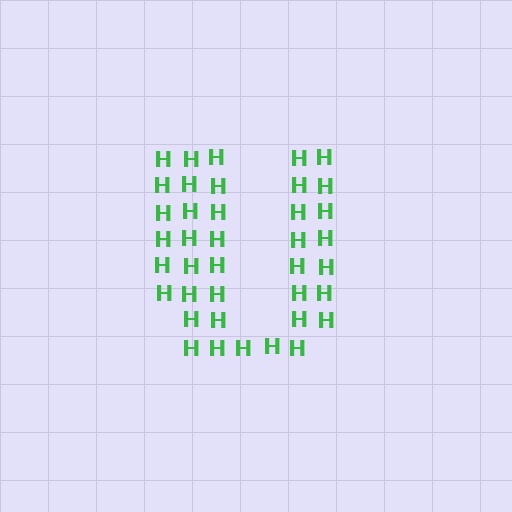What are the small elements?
The small elements are letter H's.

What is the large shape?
The large shape is the letter U.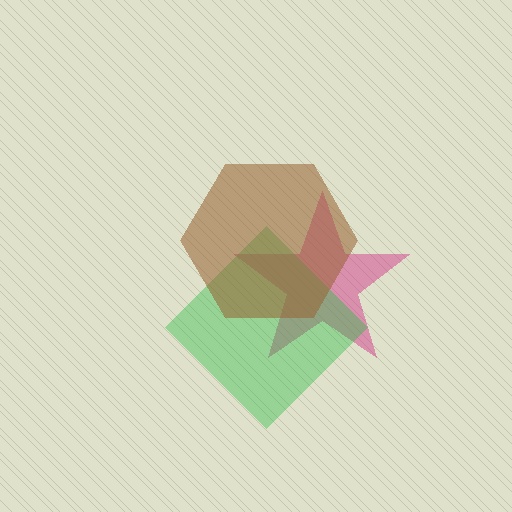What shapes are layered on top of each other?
The layered shapes are: a magenta star, a green diamond, a brown hexagon.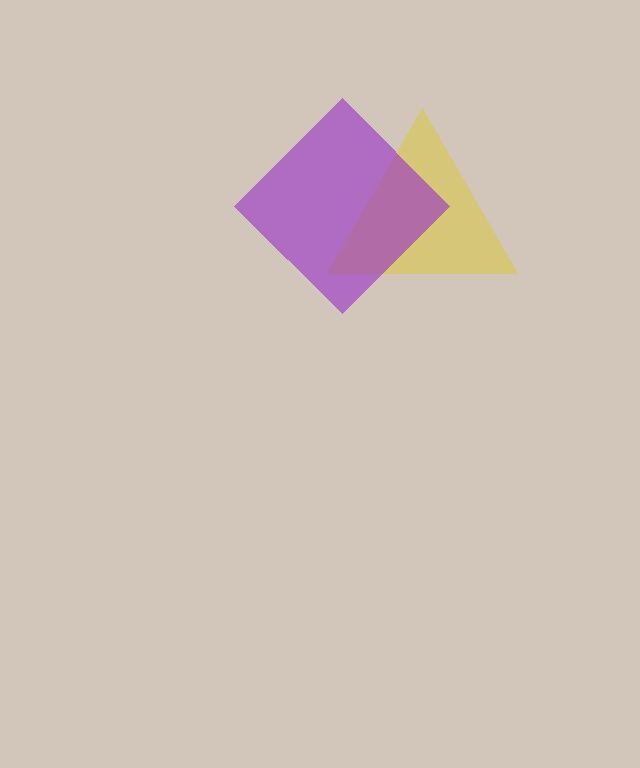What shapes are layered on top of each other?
The layered shapes are: a yellow triangle, a purple diamond.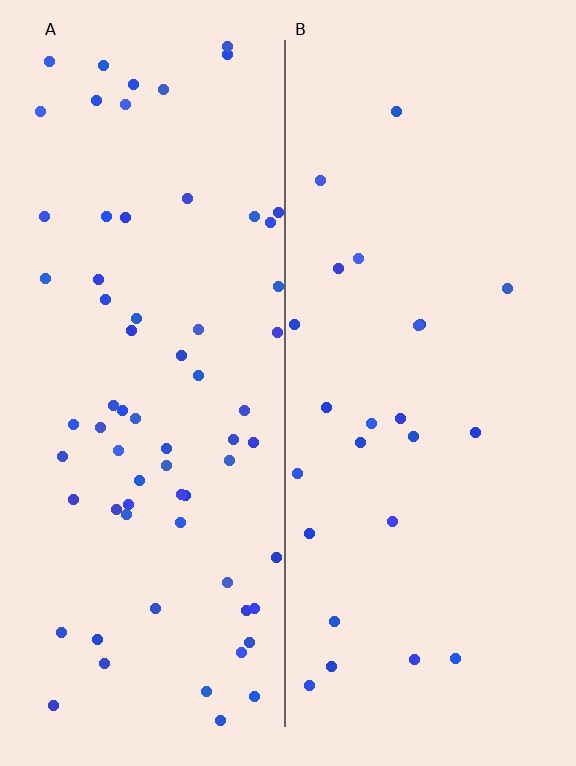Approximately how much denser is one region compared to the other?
Approximately 2.9× — region A over region B.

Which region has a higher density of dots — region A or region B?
A (the left).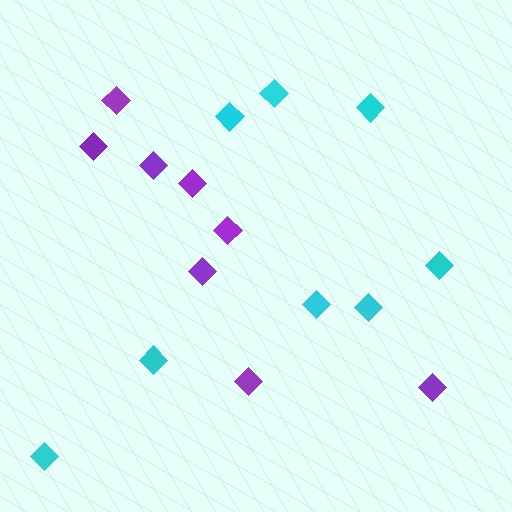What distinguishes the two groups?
There are 2 groups: one group of cyan diamonds (8) and one group of purple diamonds (8).